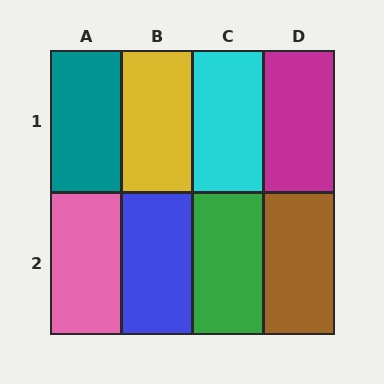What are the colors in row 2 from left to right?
Pink, blue, green, brown.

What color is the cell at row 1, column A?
Teal.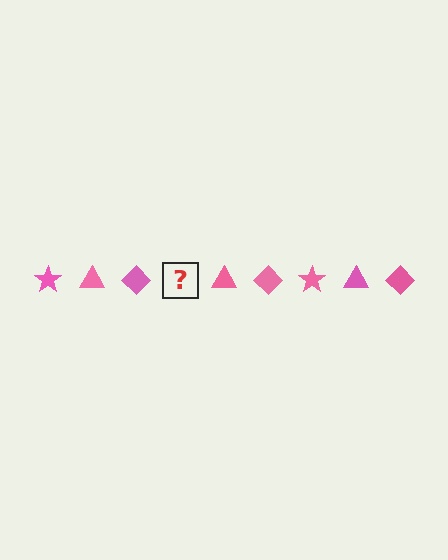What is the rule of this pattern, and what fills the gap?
The rule is that the pattern cycles through star, triangle, diamond shapes in pink. The gap should be filled with a pink star.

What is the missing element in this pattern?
The missing element is a pink star.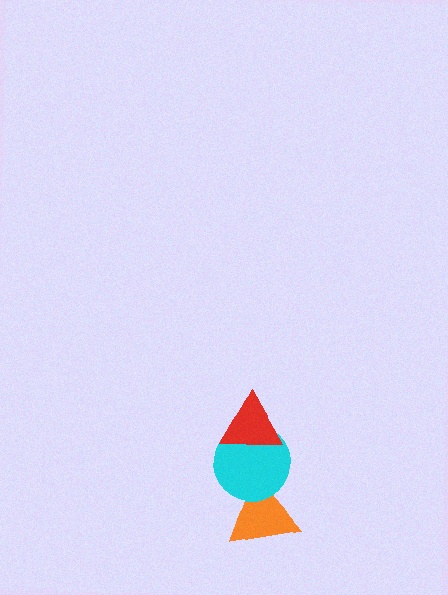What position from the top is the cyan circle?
The cyan circle is 2nd from the top.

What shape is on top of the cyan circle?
The red triangle is on top of the cyan circle.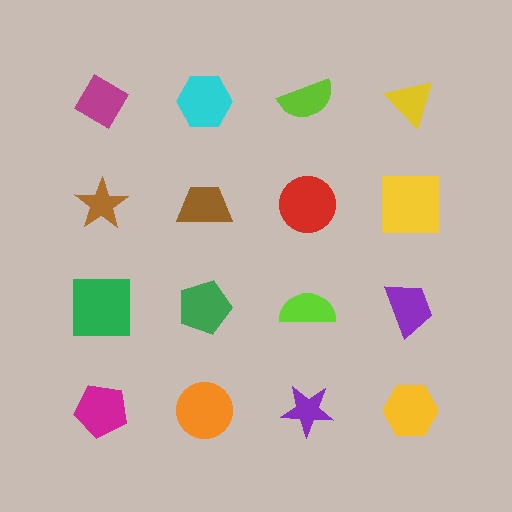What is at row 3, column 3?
A lime semicircle.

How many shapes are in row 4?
4 shapes.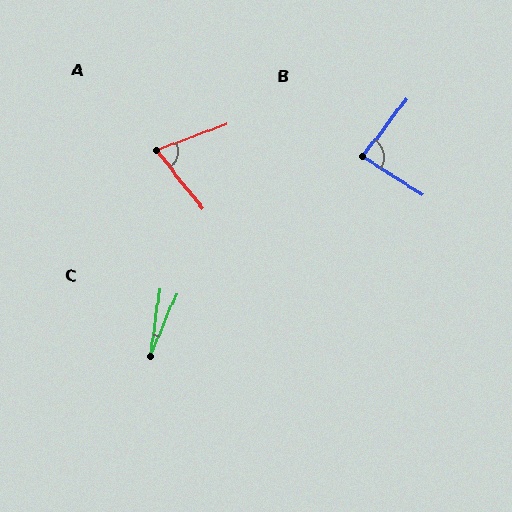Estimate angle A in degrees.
Approximately 72 degrees.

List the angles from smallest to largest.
C (15°), A (72°), B (85°).